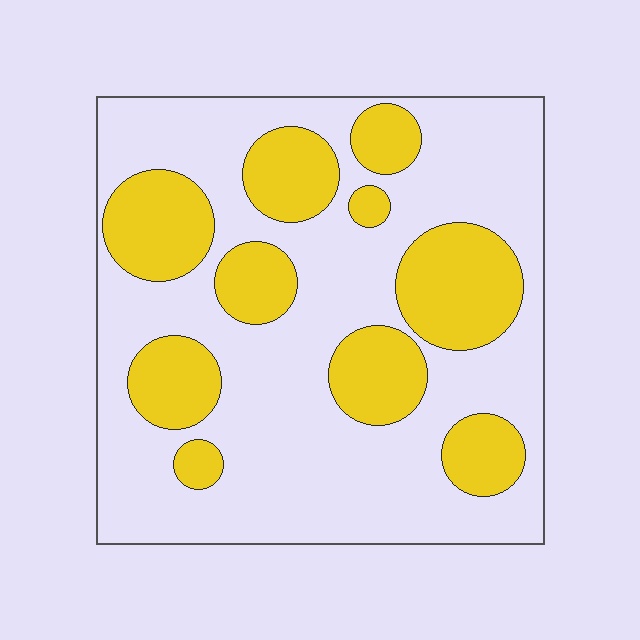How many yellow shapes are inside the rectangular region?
10.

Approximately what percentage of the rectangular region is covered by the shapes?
Approximately 30%.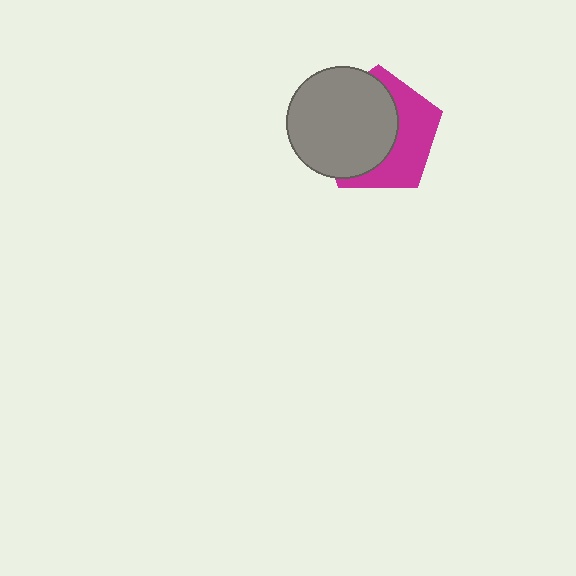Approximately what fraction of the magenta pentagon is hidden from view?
Roughly 56% of the magenta pentagon is hidden behind the gray circle.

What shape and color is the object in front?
The object in front is a gray circle.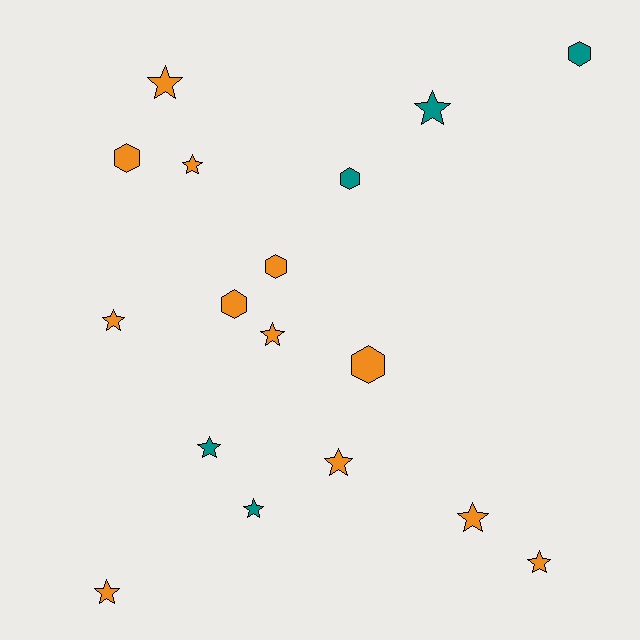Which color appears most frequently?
Orange, with 12 objects.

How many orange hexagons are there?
There are 4 orange hexagons.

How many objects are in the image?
There are 17 objects.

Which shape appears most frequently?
Star, with 11 objects.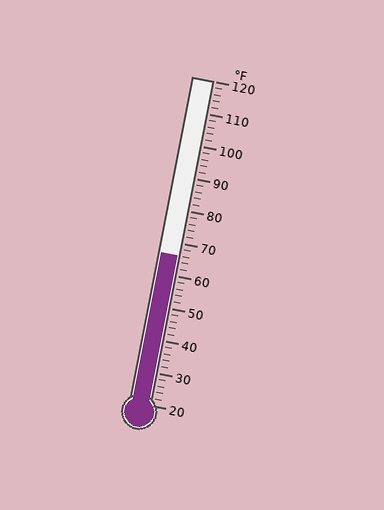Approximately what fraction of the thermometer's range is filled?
The thermometer is filled to approximately 45% of its range.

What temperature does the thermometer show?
The thermometer shows approximately 66°F.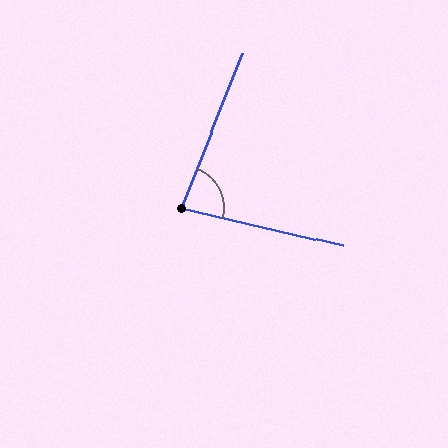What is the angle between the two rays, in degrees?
Approximately 81 degrees.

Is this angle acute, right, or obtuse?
It is acute.